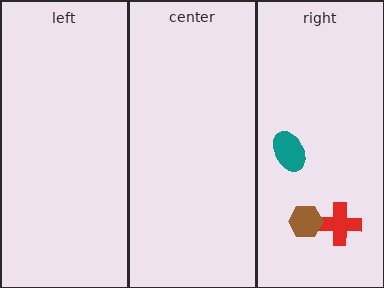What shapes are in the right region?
The teal ellipse, the red cross, the brown hexagon.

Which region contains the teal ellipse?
The right region.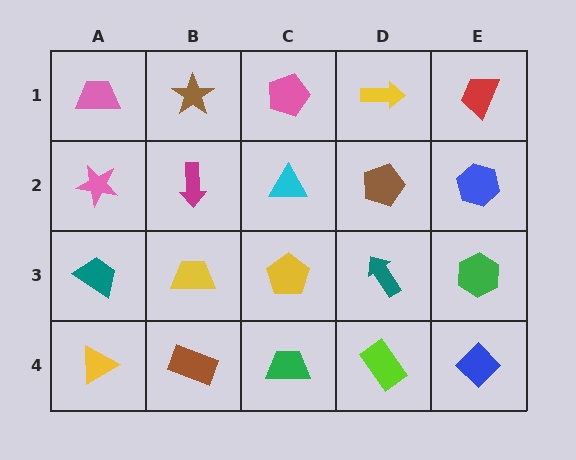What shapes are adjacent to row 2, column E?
A red trapezoid (row 1, column E), a green hexagon (row 3, column E), a brown pentagon (row 2, column D).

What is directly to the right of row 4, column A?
A brown rectangle.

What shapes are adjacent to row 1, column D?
A brown pentagon (row 2, column D), a pink pentagon (row 1, column C), a red trapezoid (row 1, column E).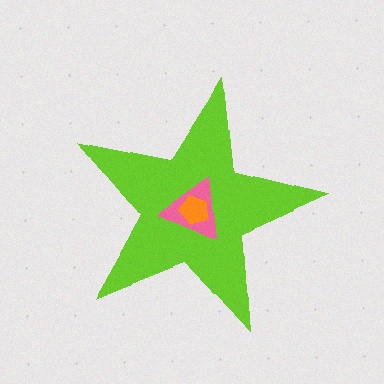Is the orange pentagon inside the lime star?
Yes.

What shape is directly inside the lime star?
The pink triangle.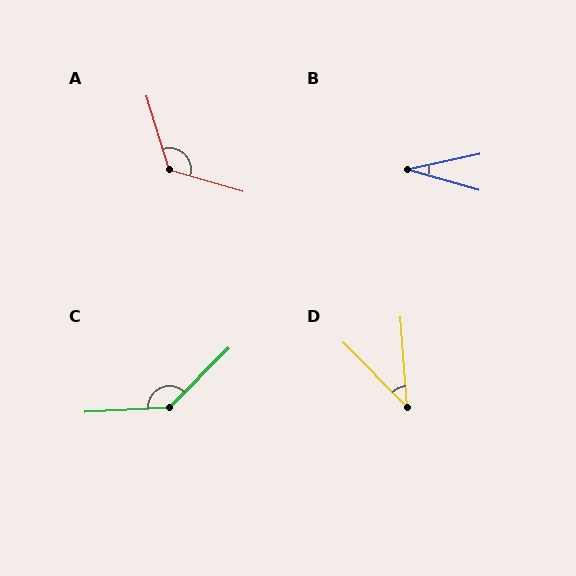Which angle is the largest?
C, at approximately 138 degrees.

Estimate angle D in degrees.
Approximately 40 degrees.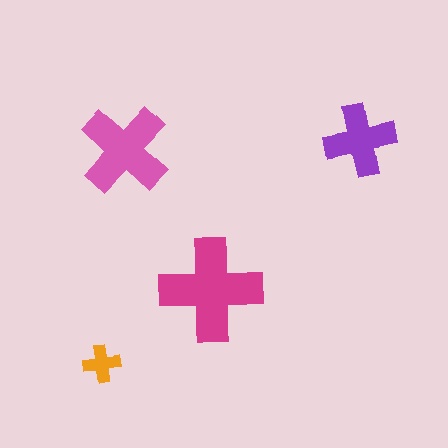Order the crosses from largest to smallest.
the magenta one, the pink one, the purple one, the orange one.